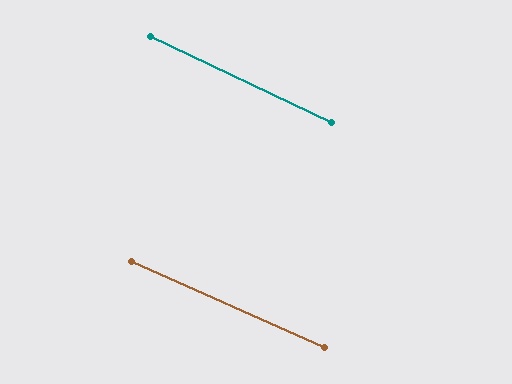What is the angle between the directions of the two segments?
Approximately 1 degree.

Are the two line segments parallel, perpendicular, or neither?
Parallel — their directions differ by only 1.3°.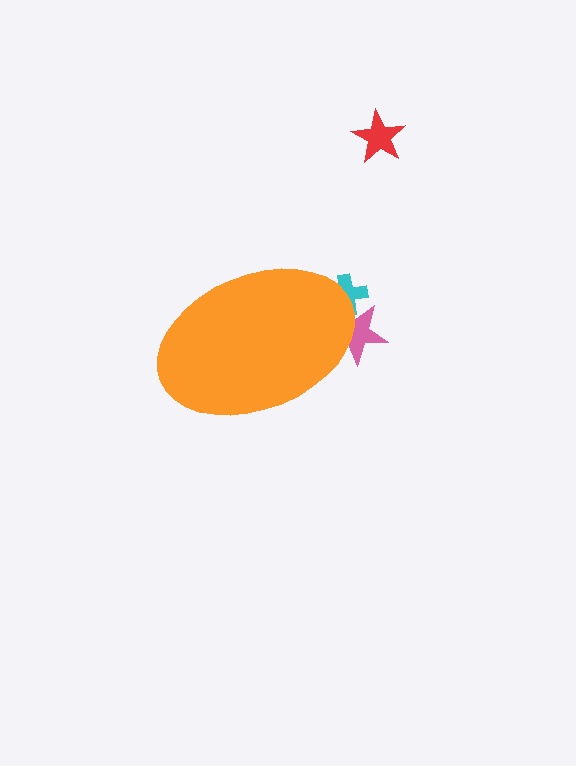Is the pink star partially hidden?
Yes, the pink star is partially hidden behind the orange ellipse.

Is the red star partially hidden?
No, the red star is fully visible.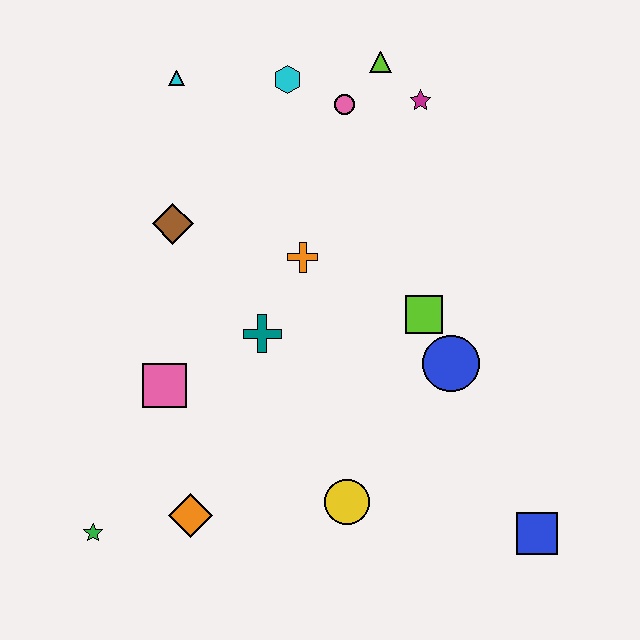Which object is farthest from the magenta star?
The green star is farthest from the magenta star.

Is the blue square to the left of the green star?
No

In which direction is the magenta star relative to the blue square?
The magenta star is above the blue square.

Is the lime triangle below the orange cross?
No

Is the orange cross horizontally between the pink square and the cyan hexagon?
No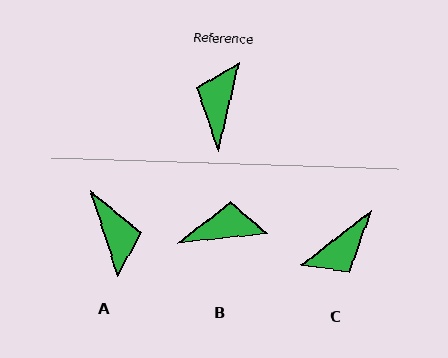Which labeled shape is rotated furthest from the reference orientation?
A, about 149 degrees away.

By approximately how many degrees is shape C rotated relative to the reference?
Approximately 142 degrees counter-clockwise.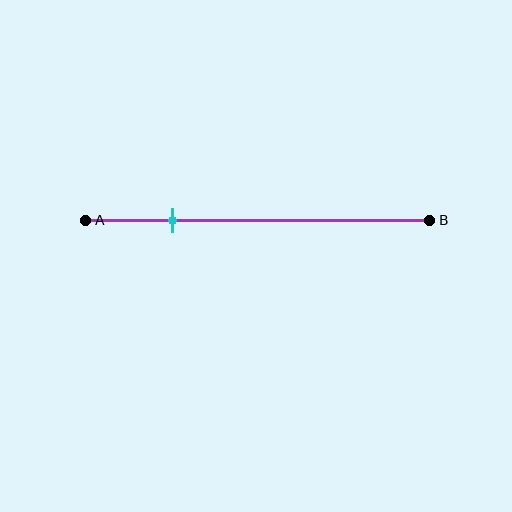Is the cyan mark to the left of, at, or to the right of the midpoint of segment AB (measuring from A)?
The cyan mark is to the left of the midpoint of segment AB.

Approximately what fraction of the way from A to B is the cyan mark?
The cyan mark is approximately 25% of the way from A to B.